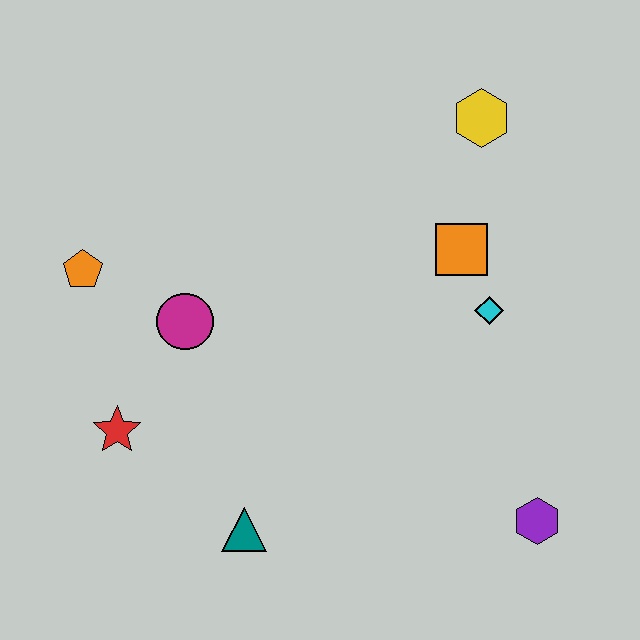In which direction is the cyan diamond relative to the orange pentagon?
The cyan diamond is to the right of the orange pentagon.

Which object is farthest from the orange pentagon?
The purple hexagon is farthest from the orange pentagon.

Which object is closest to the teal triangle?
The red star is closest to the teal triangle.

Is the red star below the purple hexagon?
No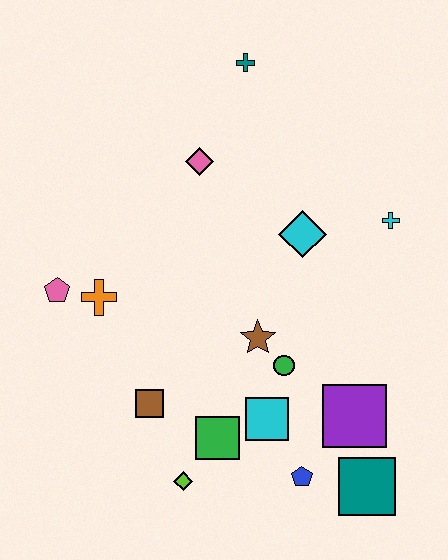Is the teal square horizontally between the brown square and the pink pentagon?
No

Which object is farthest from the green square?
The teal cross is farthest from the green square.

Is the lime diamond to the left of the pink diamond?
Yes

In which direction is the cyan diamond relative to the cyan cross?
The cyan diamond is to the left of the cyan cross.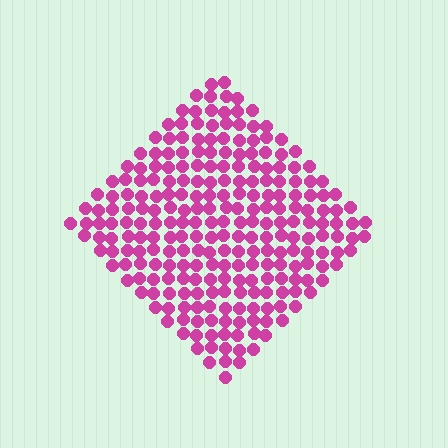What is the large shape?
The large shape is a diamond.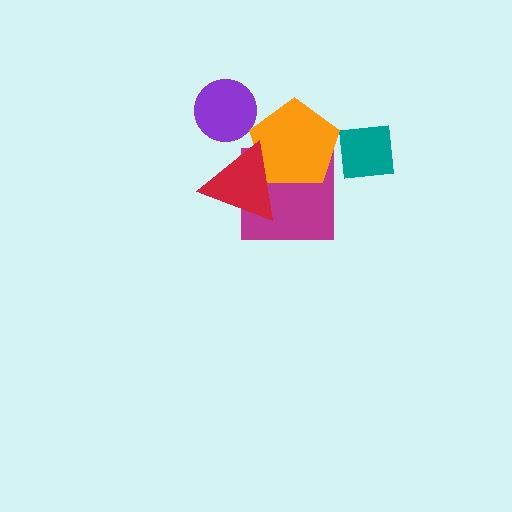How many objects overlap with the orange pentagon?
3 objects overlap with the orange pentagon.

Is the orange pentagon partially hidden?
Yes, it is partially covered by another shape.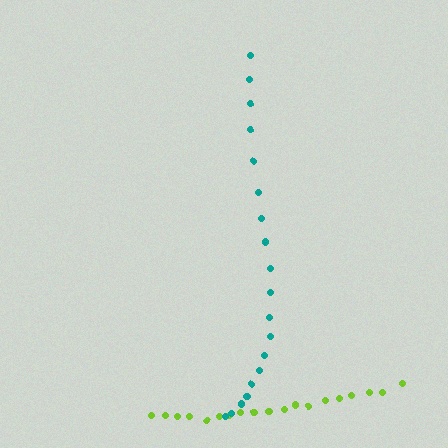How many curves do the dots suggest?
There are 2 distinct paths.